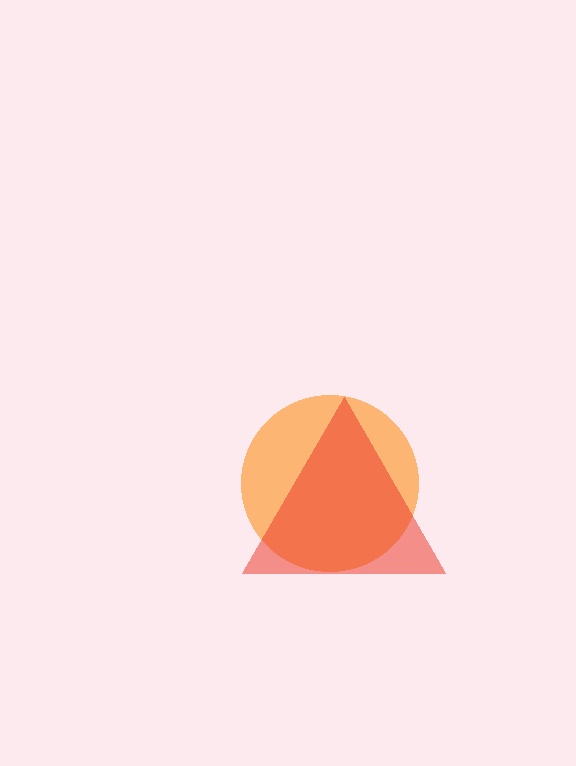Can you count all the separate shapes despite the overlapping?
Yes, there are 2 separate shapes.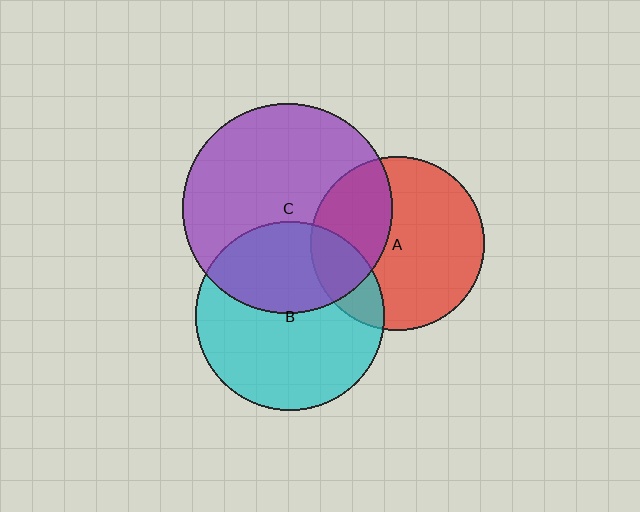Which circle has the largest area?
Circle C (purple).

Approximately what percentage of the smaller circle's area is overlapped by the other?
Approximately 35%.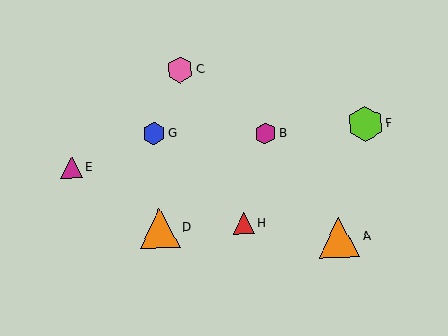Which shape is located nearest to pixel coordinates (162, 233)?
The orange triangle (labeled D) at (160, 228) is nearest to that location.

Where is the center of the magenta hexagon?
The center of the magenta hexagon is at (265, 133).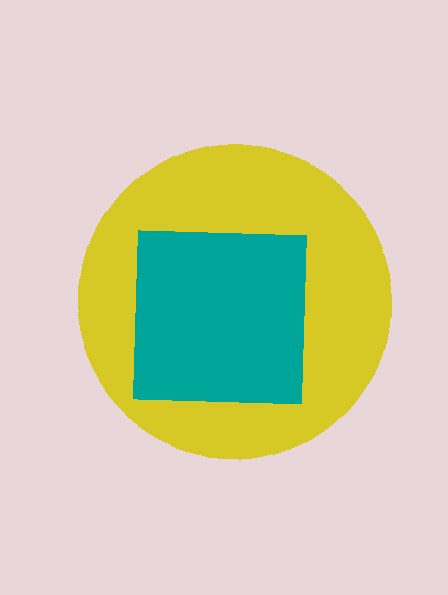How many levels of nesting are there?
2.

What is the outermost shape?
The yellow circle.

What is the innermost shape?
The teal square.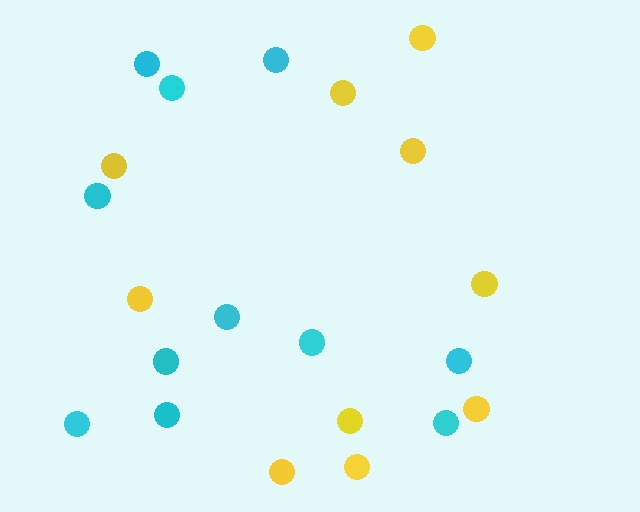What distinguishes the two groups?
There are 2 groups: one group of cyan circles (11) and one group of yellow circles (10).